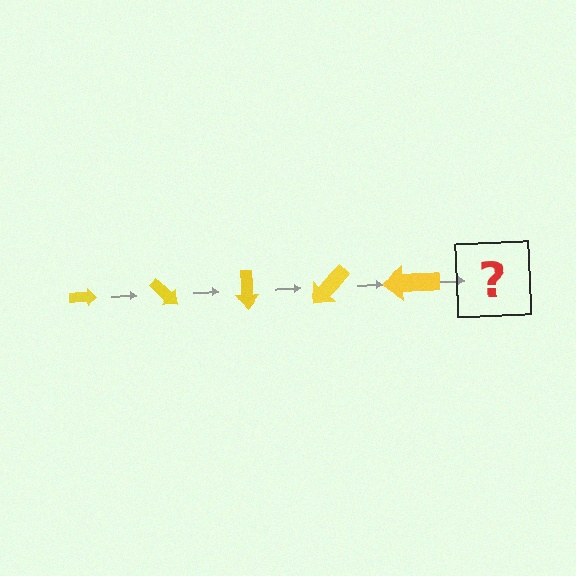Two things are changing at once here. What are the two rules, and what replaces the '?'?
The two rules are that the arrow grows larger each step and it rotates 45 degrees each step. The '?' should be an arrow, larger than the previous one and rotated 225 degrees from the start.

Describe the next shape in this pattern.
It should be an arrow, larger than the previous one and rotated 225 degrees from the start.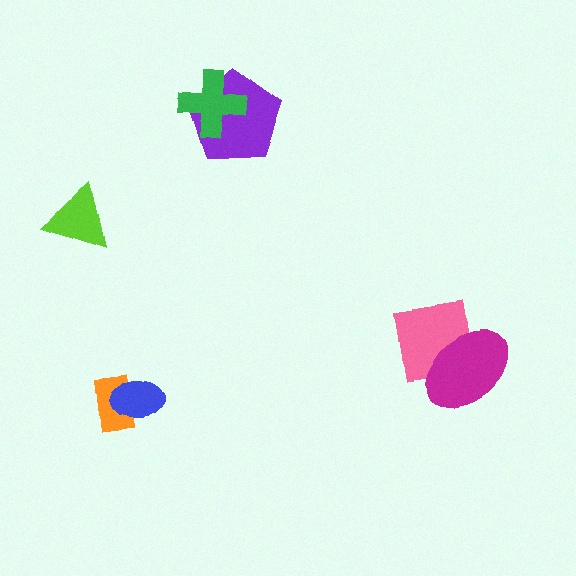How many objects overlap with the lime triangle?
0 objects overlap with the lime triangle.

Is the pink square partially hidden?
Yes, it is partially covered by another shape.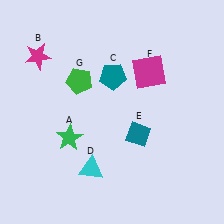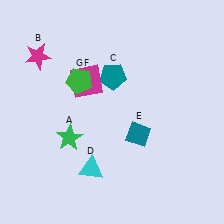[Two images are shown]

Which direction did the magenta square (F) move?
The magenta square (F) moved left.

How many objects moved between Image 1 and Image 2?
1 object moved between the two images.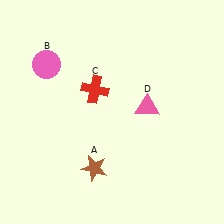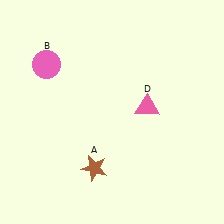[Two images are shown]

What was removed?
The red cross (C) was removed in Image 2.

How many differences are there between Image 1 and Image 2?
There is 1 difference between the two images.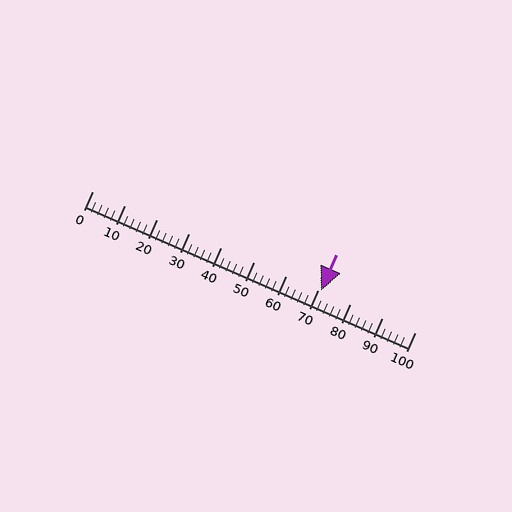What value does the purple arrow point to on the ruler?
The purple arrow points to approximately 71.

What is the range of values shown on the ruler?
The ruler shows values from 0 to 100.